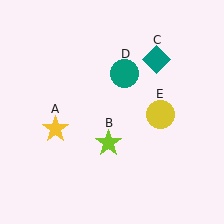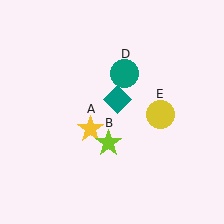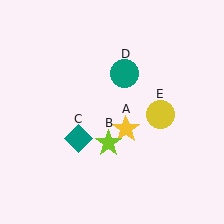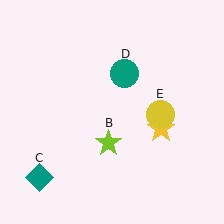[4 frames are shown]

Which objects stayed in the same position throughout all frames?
Lime star (object B) and teal circle (object D) and yellow circle (object E) remained stationary.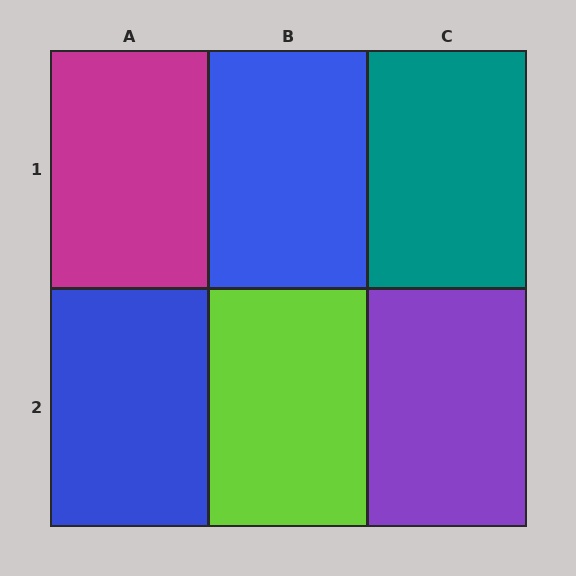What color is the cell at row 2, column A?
Blue.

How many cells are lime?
1 cell is lime.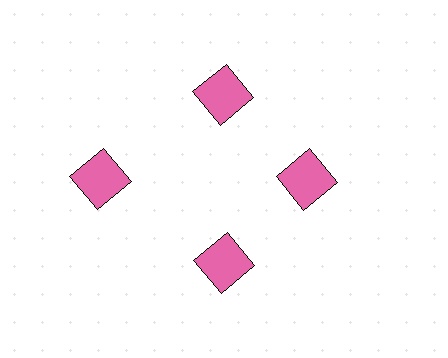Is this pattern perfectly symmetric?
No. The 4 pink squares are arranged in a ring, but one element near the 9 o'clock position is pushed outward from the center, breaking the 4-fold rotational symmetry.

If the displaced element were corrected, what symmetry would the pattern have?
It would have 4-fold rotational symmetry — the pattern would map onto itself every 90 degrees.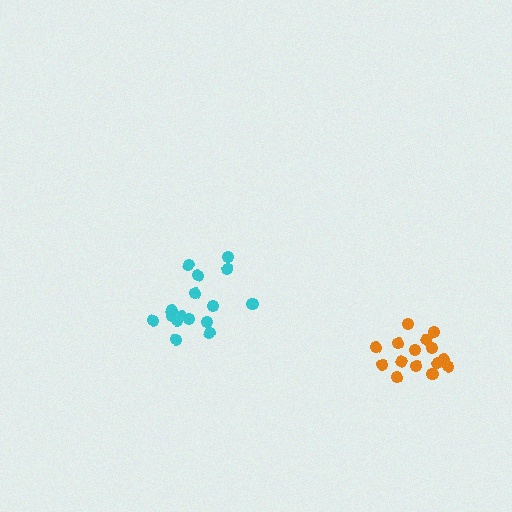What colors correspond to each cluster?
The clusters are colored: cyan, orange.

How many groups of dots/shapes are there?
There are 2 groups.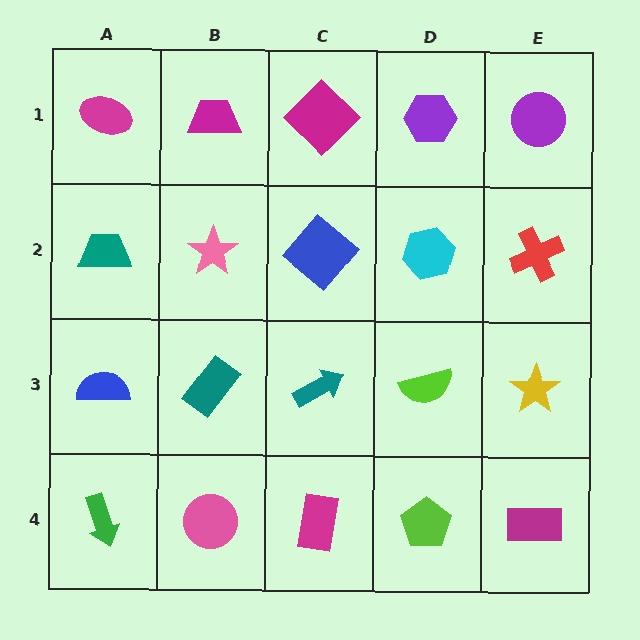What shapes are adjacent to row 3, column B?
A pink star (row 2, column B), a pink circle (row 4, column B), a blue semicircle (row 3, column A), a teal arrow (row 3, column C).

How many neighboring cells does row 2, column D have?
4.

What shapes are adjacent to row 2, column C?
A magenta diamond (row 1, column C), a teal arrow (row 3, column C), a pink star (row 2, column B), a cyan hexagon (row 2, column D).